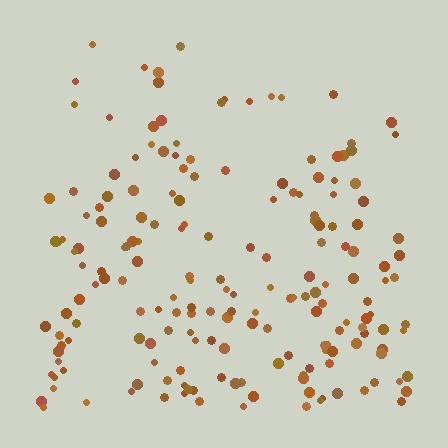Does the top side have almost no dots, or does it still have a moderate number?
Still a moderate number, just noticeably fewer than the bottom.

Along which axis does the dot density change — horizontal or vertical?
Vertical.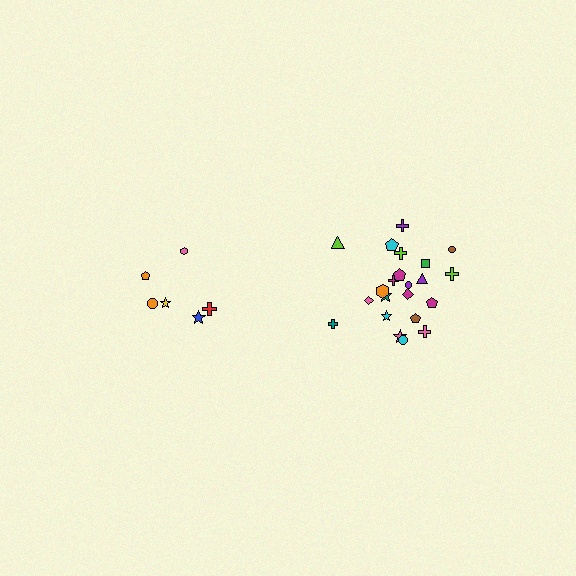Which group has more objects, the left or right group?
The right group.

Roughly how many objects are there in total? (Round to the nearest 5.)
Roughly 30 objects in total.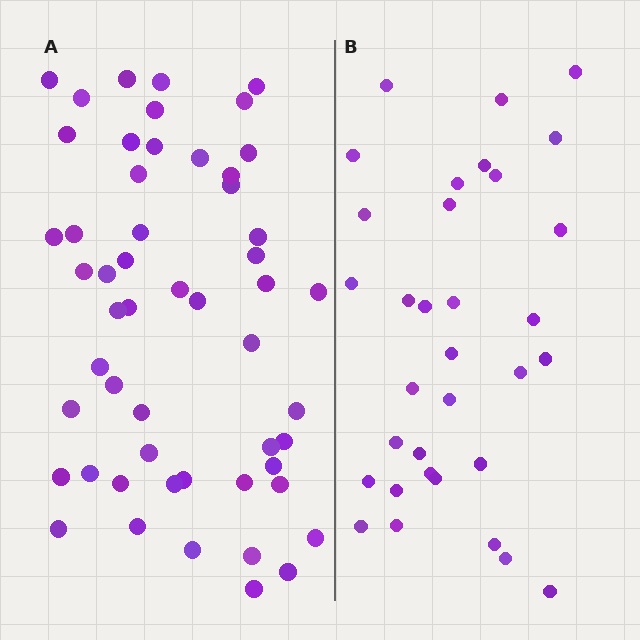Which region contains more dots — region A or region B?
Region A (the left region) has more dots.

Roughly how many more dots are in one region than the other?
Region A has approximately 20 more dots than region B.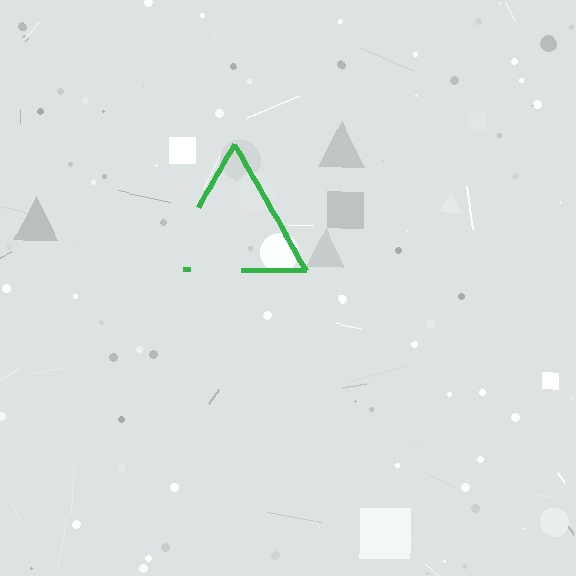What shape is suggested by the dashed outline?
The dashed outline suggests a triangle.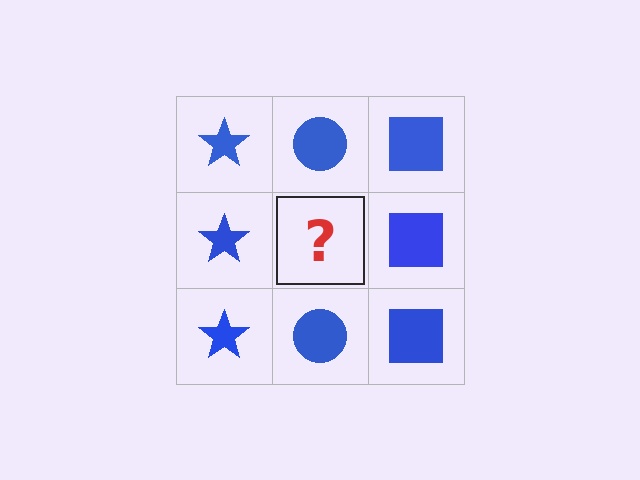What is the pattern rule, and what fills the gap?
The rule is that each column has a consistent shape. The gap should be filled with a blue circle.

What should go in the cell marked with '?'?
The missing cell should contain a blue circle.